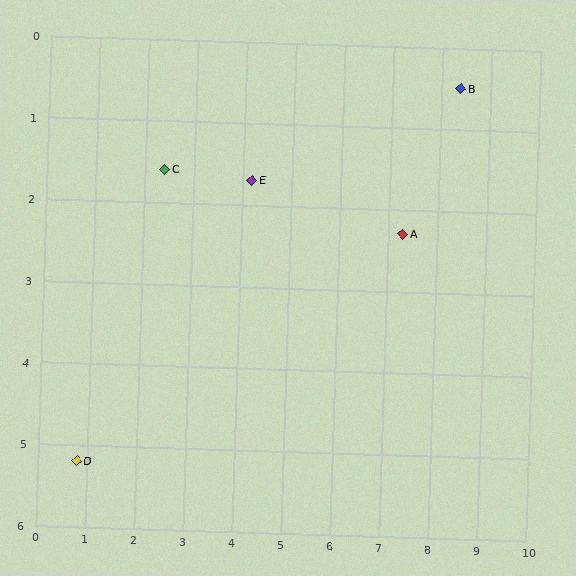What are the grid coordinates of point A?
Point A is at approximately (7.3, 2.3).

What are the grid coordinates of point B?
Point B is at approximately (8.4, 0.5).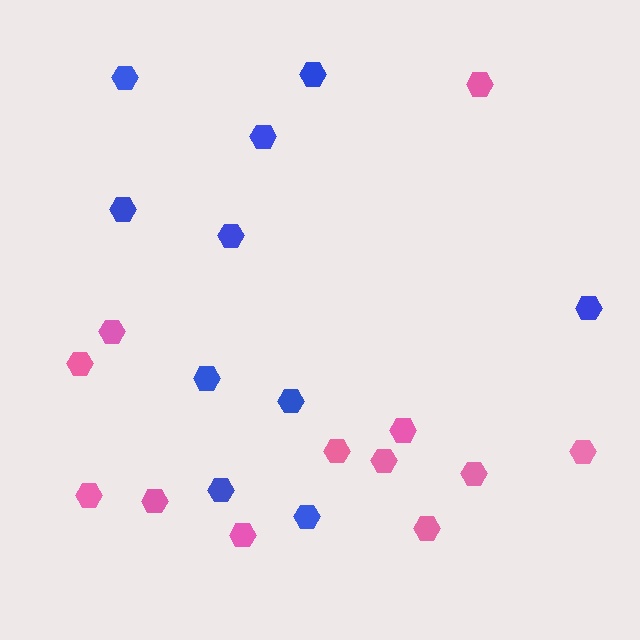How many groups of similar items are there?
There are 2 groups: one group of blue hexagons (10) and one group of pink hexagons (12).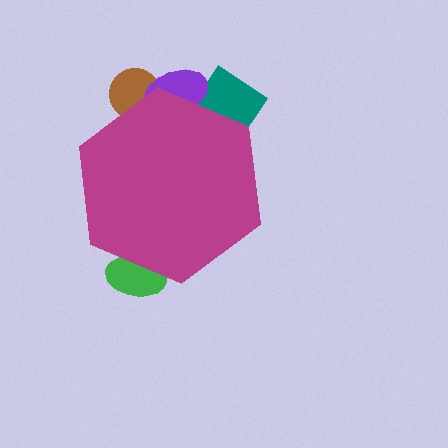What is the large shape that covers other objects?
A magenta hexagon.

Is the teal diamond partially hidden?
Yes, the teal diamond is partially hidden behind the magenta hexagon.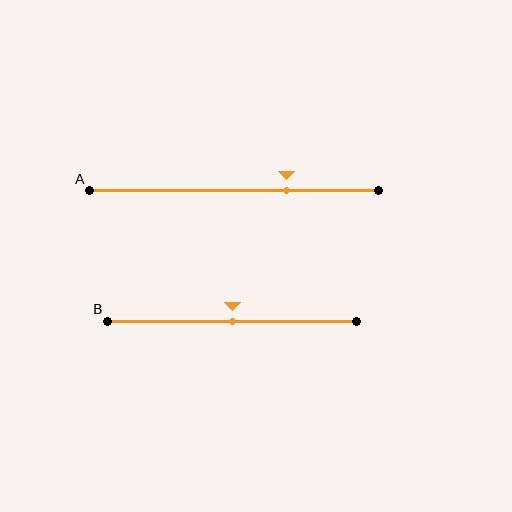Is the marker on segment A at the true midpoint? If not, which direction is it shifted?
No, the marker on segment A is shifted to the right by about 18% of the segment length.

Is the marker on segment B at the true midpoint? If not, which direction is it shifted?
Yes, the marker on segment B is at the true midpoint.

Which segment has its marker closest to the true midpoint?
Segment B has its marker closest to the true midpoint.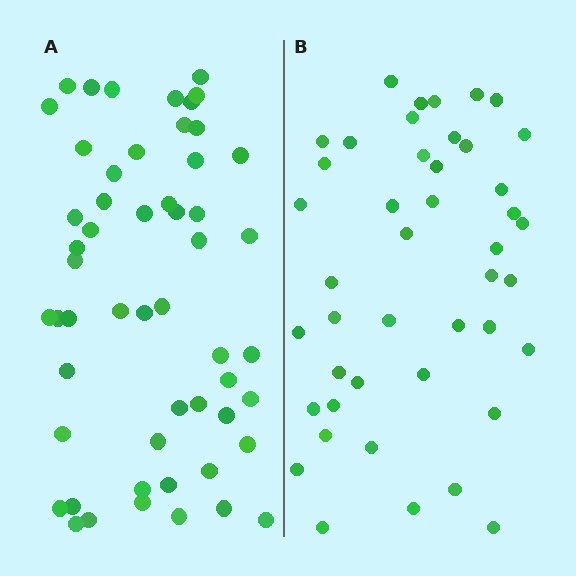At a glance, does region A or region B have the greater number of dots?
Region A (the left region) has more dots.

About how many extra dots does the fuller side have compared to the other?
Region A has roughly 10 or so more dots than region B.